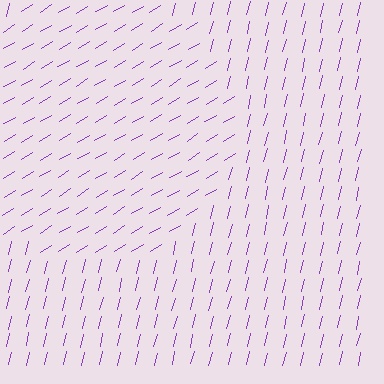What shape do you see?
I see a circle.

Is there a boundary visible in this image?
Yes, there is a texture boundary formed by a change in line orientation.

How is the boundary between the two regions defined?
The boundary is defined purely by a change in line orientation (approximately 45 degrees difference). All lines are the same color and thickness.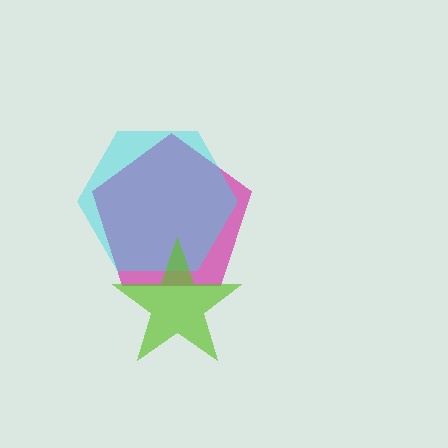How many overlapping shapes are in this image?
There are 3 overlapping shapes in the image.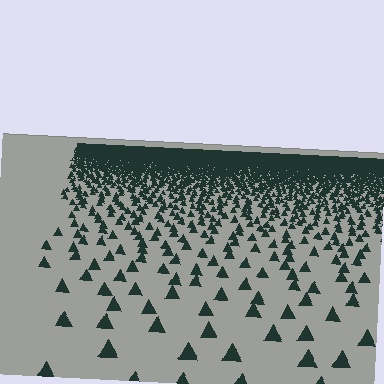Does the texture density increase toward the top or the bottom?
Density increases toward the top.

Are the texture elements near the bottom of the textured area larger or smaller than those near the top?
Larger. Near the bottom, elements are closer to the viewer and appear at a bigger on-screen size.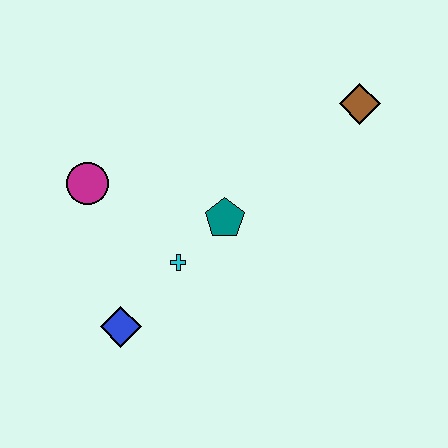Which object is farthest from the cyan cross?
The brown diamond is farthest from the cyan cross.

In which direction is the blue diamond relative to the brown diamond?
The blue diamond is to the left of the brown diamond.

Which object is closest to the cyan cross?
The teal pentagon is closest to the cyan cross.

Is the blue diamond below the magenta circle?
Yes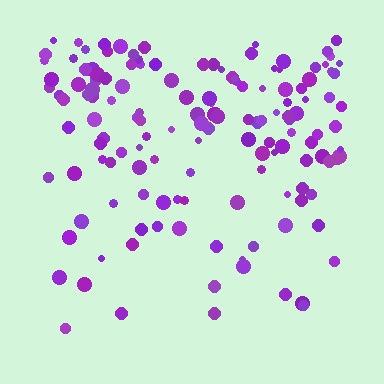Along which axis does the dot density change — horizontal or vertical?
Vertical.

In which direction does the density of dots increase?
From bottom to top, with the top side densest.